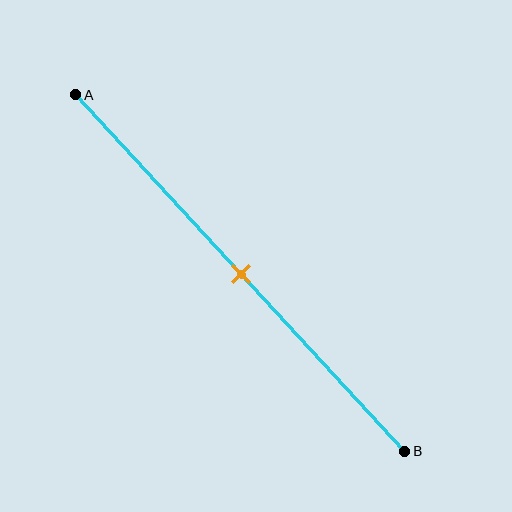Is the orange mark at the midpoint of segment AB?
Yes, the mark is approximately at the midpoint.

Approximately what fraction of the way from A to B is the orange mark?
The orange mark is approximately 50% of the way from A to B.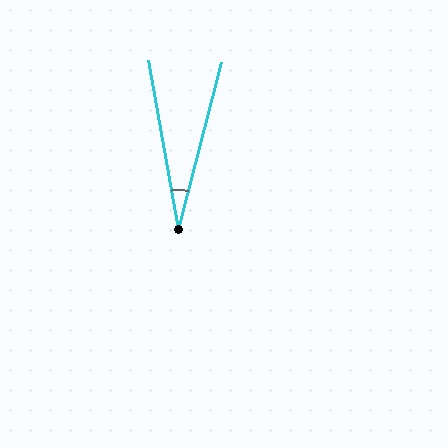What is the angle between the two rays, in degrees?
Approximately 25 degrees.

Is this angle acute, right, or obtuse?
It is acute.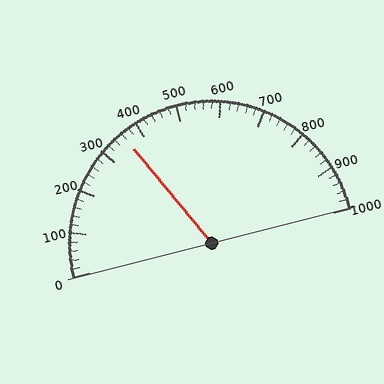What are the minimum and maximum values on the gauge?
The gauge ranges from 0 to 1000.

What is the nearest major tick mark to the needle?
The nearest major tick mark is 400.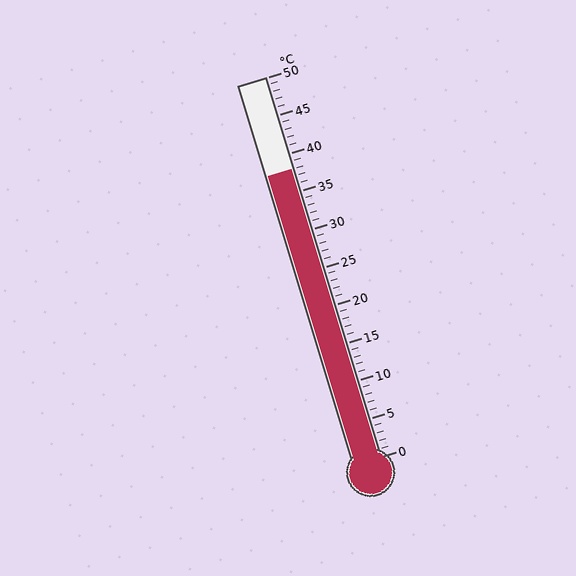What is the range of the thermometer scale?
The thermometer scale ranges from 0°C to 50°C.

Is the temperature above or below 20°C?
The temperature is above 20°C.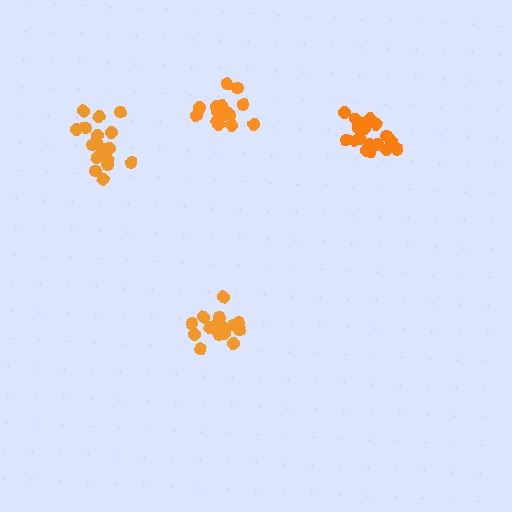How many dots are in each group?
Group 1: 19 dots, Group 2: 18 dots, Group 3: 18 dots, Group 4: 17 dots (72 total).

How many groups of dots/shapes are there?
There are 4 groups.